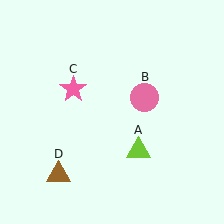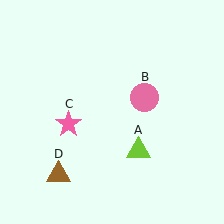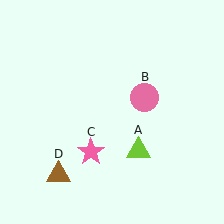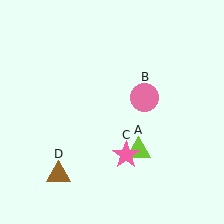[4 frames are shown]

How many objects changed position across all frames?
1 object changed position: pink star (object C).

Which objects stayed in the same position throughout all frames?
Lime triangle (object A) and pink circle (object B) and brown triangle (object D) remained stationary.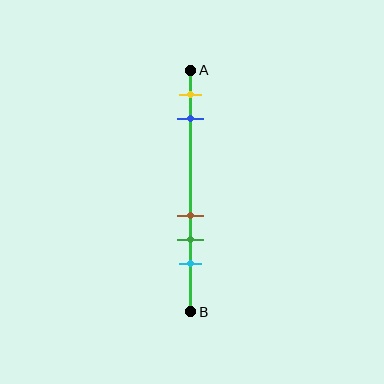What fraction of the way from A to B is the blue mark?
The blue mark is approximately 20% (0.2) of the way from A to B.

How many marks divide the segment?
There are 5 marks dividing the segment.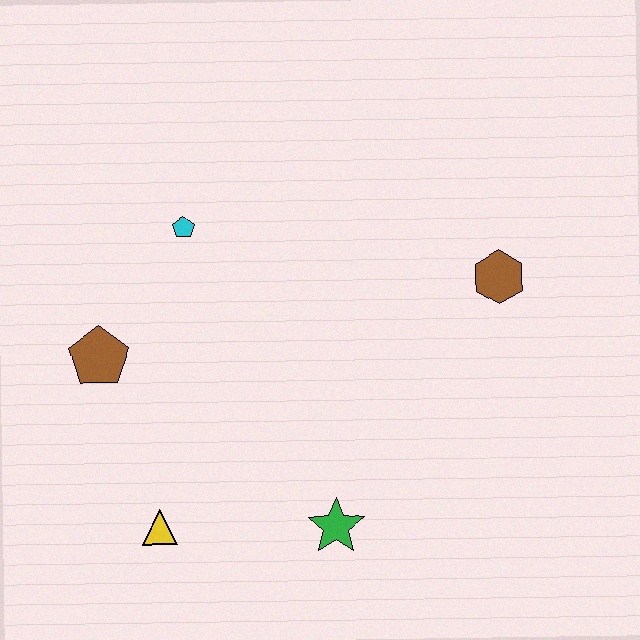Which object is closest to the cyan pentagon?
The brown pentagon is closest to the cyan pentagon.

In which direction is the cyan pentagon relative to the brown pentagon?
The cyan pentagon is above the brown pentagon.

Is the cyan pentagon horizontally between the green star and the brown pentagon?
Yes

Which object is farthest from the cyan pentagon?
The green star is farthest from the cyan pentagon.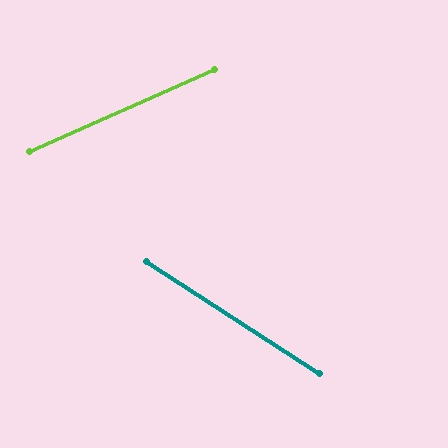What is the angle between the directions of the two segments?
Approximately 57 degrees.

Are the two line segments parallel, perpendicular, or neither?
Neither parallel nor perpendicular — they differ by about 57°.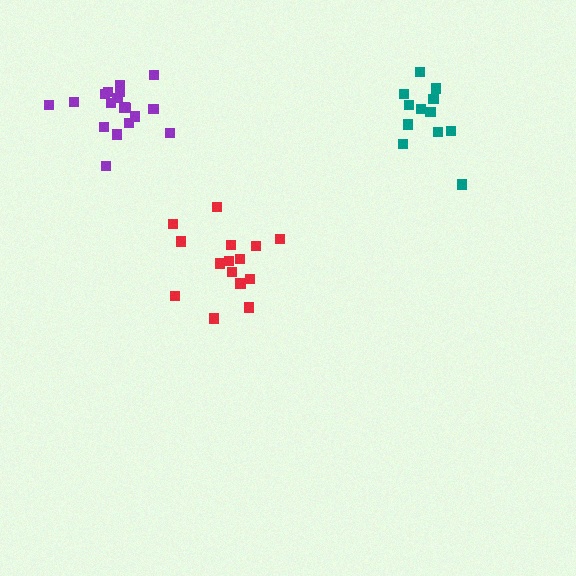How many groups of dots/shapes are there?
There are 3 groups.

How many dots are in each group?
Group 1: 15 dots, Group 2: 18 dots, Group 3: 12 dots (45 total).